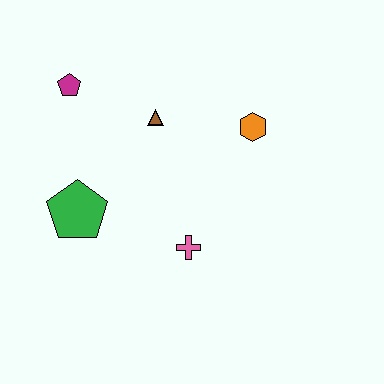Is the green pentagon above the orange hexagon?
No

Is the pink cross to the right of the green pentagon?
Yes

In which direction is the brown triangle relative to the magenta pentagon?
The brown triangle is to the right of the magenta pentagon.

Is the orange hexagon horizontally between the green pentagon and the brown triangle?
No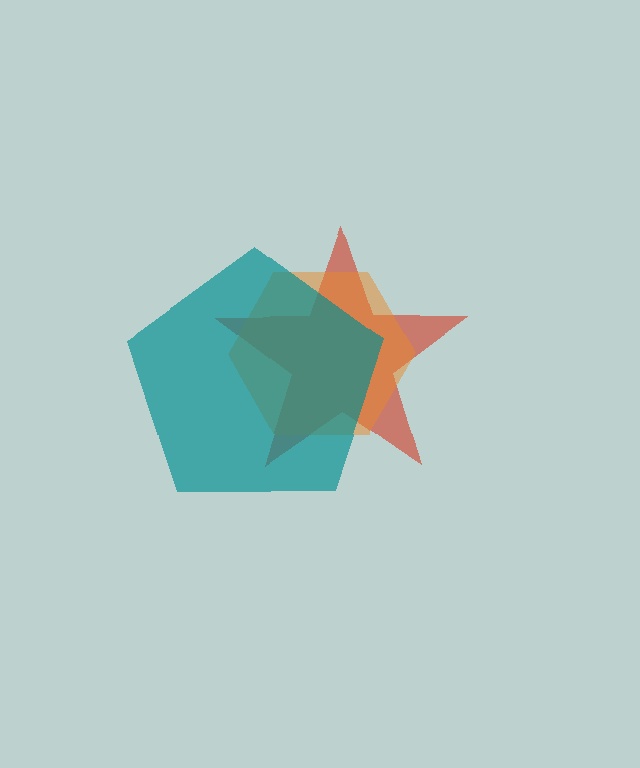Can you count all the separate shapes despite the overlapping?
Yes, there are 3 separate shapes.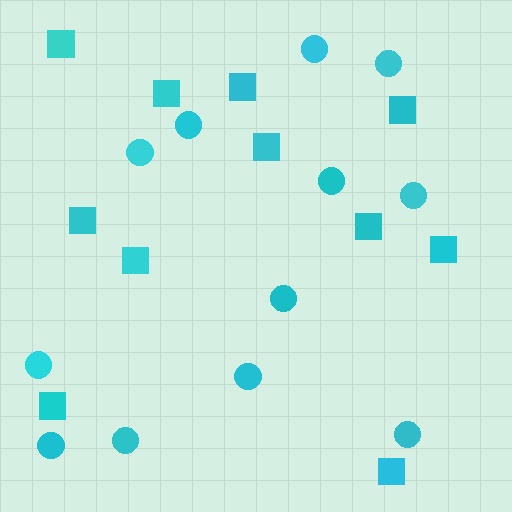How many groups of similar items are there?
There are 2 groups: one group of circles (12) and one group of squares (11).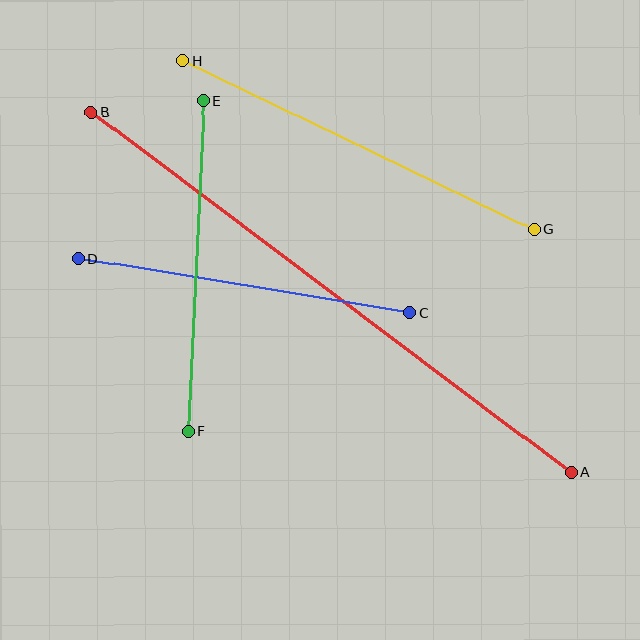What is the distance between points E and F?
The distance is approximately 331 pixels.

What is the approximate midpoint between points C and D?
The midpoint is at approximately (244, 286) pixels.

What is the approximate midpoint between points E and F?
The midpoint is at approximately (196, 266) pixels.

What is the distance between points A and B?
The distance is approximately 601 pixels.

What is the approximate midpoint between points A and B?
The midpoint is at approximately (332, 292) pixels.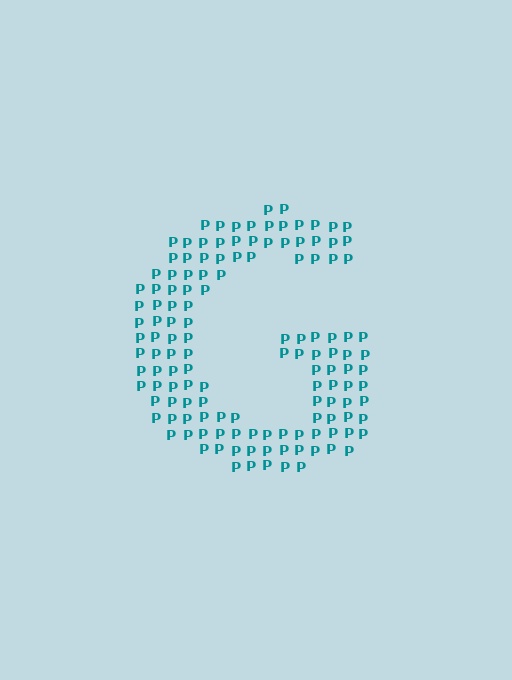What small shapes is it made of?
It is made of small letter P's.